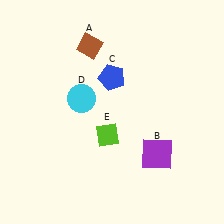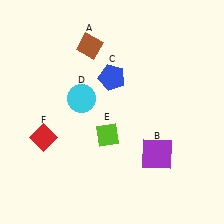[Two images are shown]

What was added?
A red diamond (F) was added in Image 2.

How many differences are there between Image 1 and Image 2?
There is 1 difference between the two images.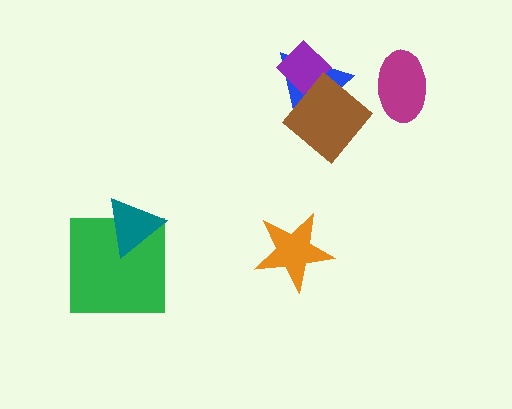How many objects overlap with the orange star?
0 objects overlap with the orange star.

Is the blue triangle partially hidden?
Yes, it is partially covered by another shape.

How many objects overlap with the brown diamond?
2 objects overlap with the brown diamond.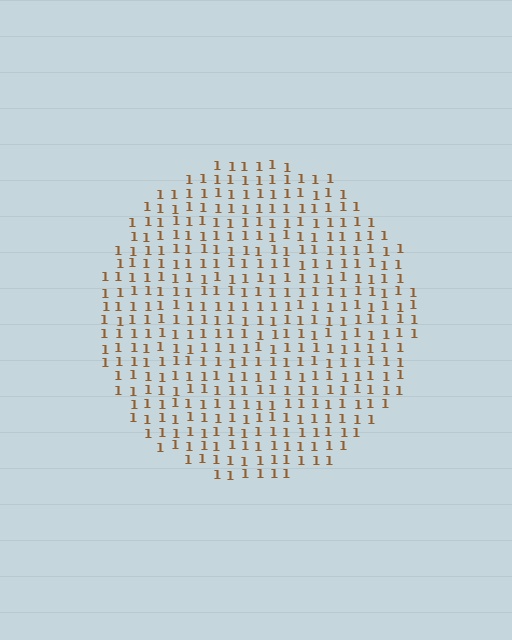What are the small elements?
The small elements are digit 1's.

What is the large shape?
The large shape is a circle.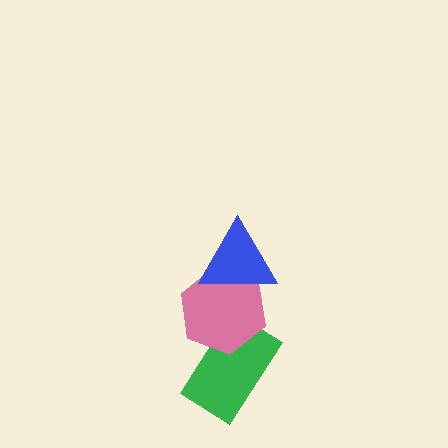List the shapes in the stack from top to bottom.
From top to bottom: the blue triangle, the pink hexagon, the green rectangle.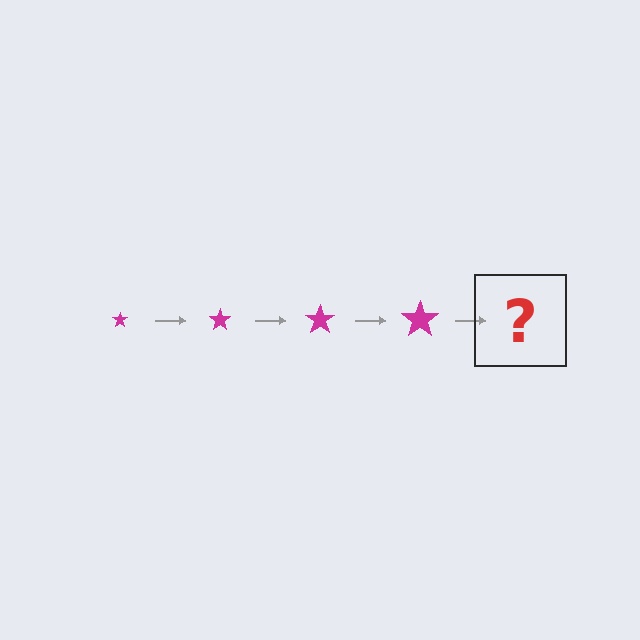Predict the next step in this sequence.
The next step is a magenta star, larger than the previous one.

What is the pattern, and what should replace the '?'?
The pattern is that the star gets progressively larger each step. The '?' should be a magenta star, larger than the previous one.